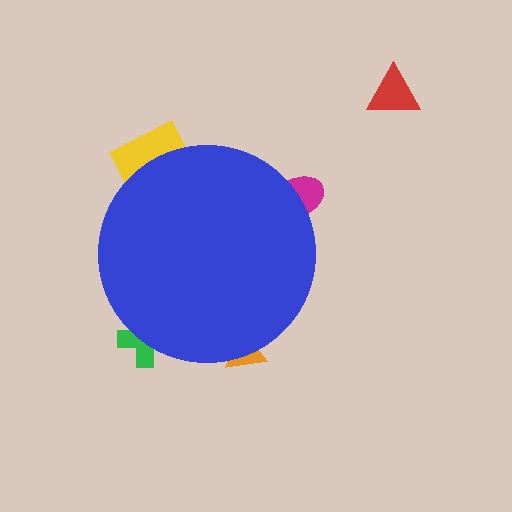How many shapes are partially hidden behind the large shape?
4 shapes are partially hidden.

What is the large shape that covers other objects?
A blue circle.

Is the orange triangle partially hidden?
Yes, the orange triangle is partially hidden behind the blue circle.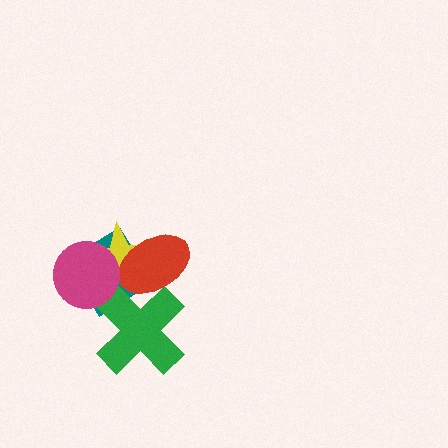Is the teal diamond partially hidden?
Yes, it is partially covered by another shape.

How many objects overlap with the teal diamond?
4 objects overlap with the teal diamond.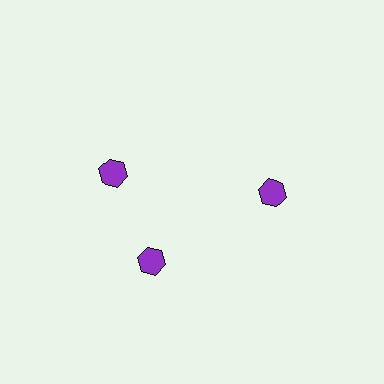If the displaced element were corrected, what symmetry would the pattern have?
It would have 3-fold rotational symmetry — the pattern would map onto itself every 120 degrees.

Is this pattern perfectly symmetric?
No. The 3 purple hexagons are arranged in a ring, but one element near the 11 o'clock position is rotated out of alignment along the ring, breaking the 3-fold rotational symmetry.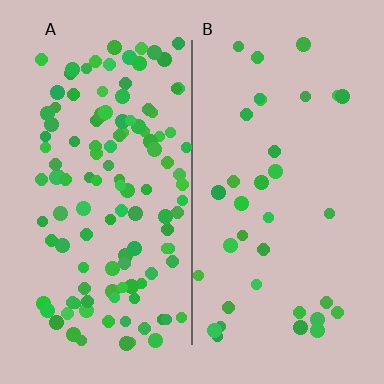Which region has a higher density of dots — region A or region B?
A (the left).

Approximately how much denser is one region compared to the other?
Approximately 3.4× — region A over region B.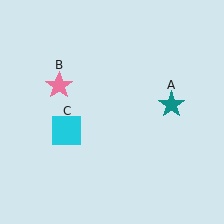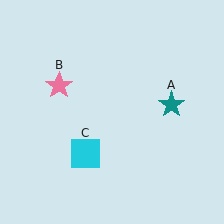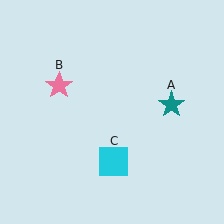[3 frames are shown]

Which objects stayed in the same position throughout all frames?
Teal star (object A) and pink star (object B) remained stationary.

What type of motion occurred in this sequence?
The cyan square (object C) rotated counterclockwise around the center of the scene.